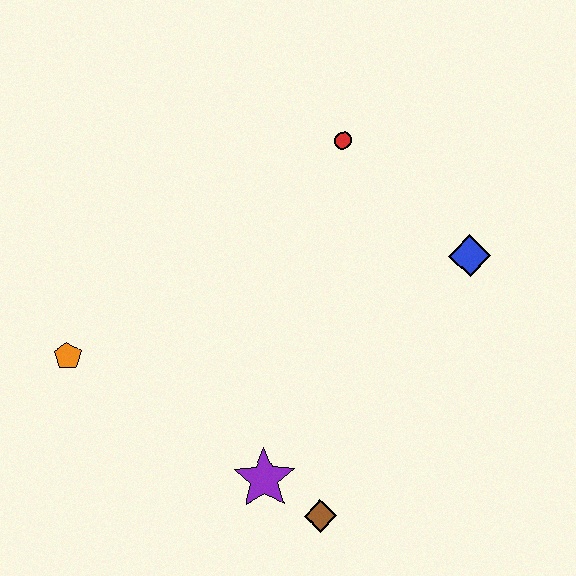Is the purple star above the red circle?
No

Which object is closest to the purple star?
The brown diamond is closest to the purple star.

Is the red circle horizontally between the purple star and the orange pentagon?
No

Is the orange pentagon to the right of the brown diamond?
No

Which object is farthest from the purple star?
The red circle is farthest from the purple star.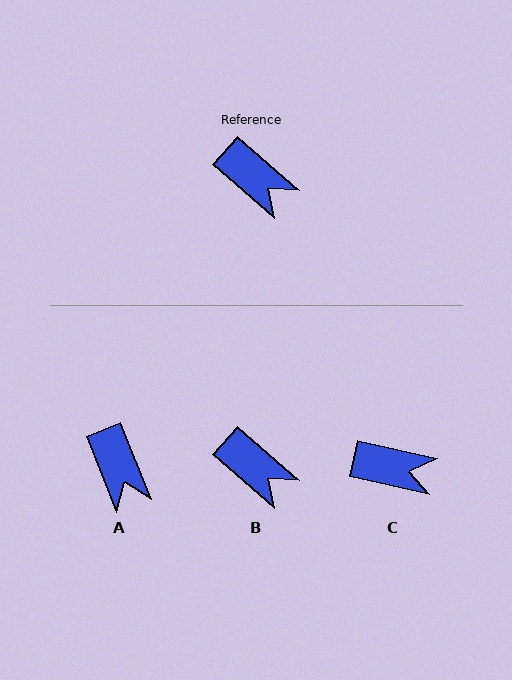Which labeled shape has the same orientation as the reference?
B.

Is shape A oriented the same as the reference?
No, it is off by about 27 degrees.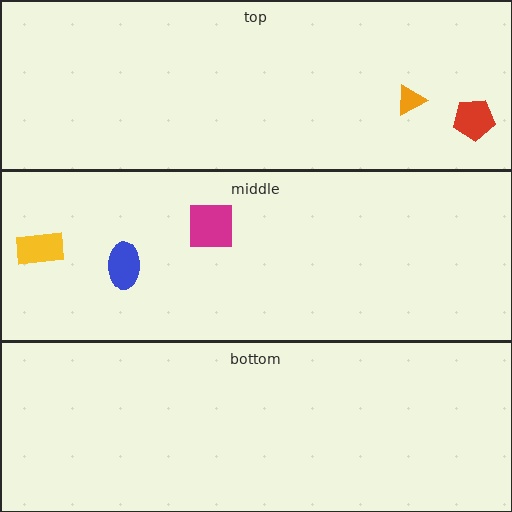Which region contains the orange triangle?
The top region.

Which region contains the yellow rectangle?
The middle region.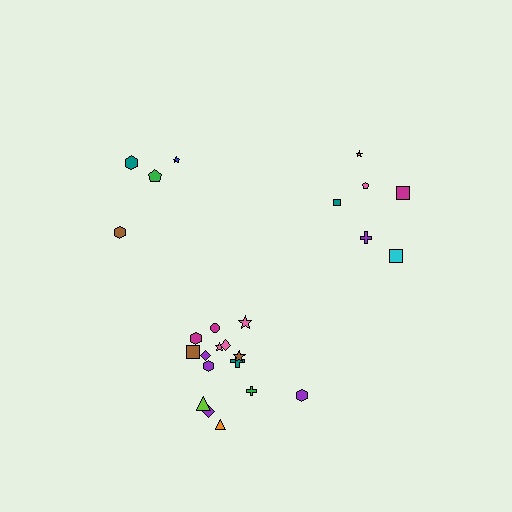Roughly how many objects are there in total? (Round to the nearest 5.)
Roughly 25 objects in total.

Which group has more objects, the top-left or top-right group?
The top-right group.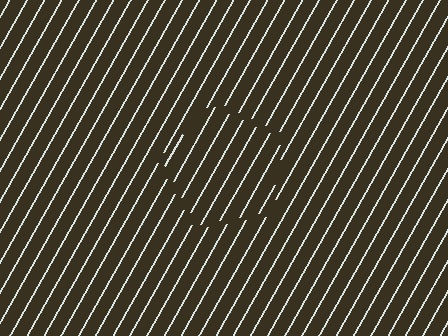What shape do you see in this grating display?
An illusory pentagon. The interior of the shape contains the same grating, shifted by half a period — the contour is defined by the phase discontinuity where line-ends from the inner and outer gratings abut.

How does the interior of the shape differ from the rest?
The interior of the shape contains the same grating, shifted by half a period — the contour is defined by the phase discontinuity where line-ends from the inner and outer gratings abut.